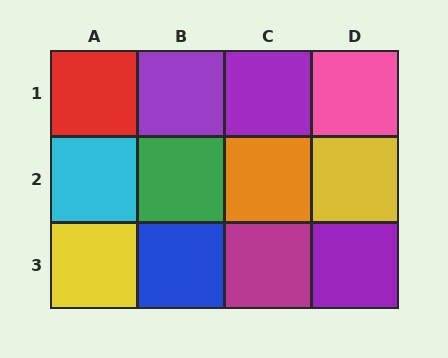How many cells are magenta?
1 cell is magenta.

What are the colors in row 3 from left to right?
Yellow, blue, magenta, purple.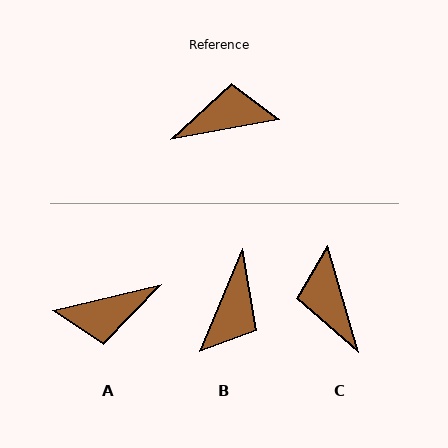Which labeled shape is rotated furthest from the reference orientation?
A, about 176 degrees away.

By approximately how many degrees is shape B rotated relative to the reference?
Approximately 123 degrees clockwise.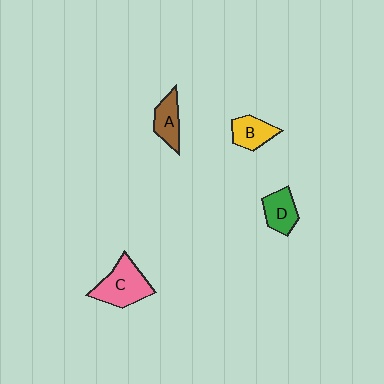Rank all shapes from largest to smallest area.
From largest to smallest: C (pink), D (green), B (yellow), A (brown).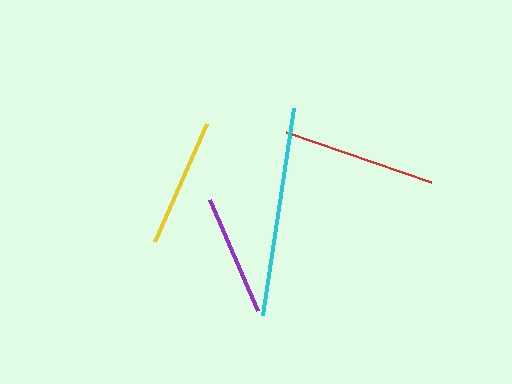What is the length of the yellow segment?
The yellow segment is approximately 129 pixels long.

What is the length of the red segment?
The red segment is approximately 154 pixels long.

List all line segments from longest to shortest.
From longest to shortest: cyan, red, yellow, purple.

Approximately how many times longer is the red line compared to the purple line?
The red line is approximately 1.3 times the length of the purple line.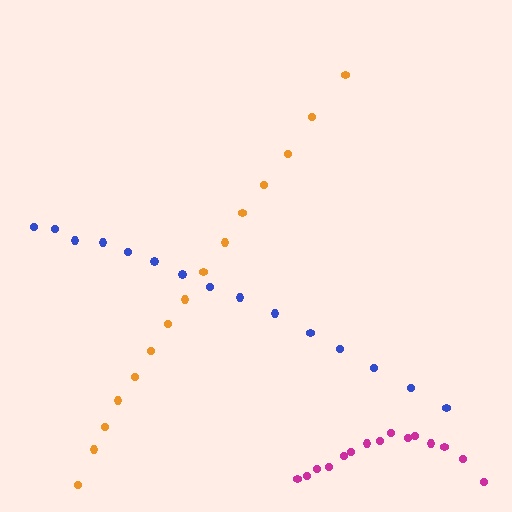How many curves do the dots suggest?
There are 3 distinct paths.